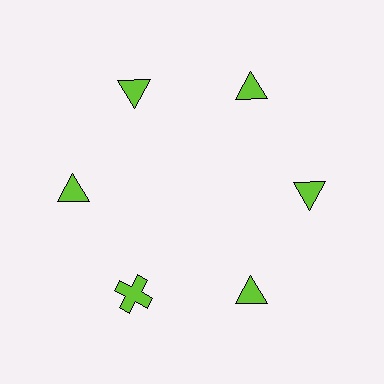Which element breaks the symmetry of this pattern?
The lime cross at roughly the 7 o'clock position breaks the symmetry. All other shapes are lime triangles.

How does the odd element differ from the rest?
It has a different shape: cross instead of triangle.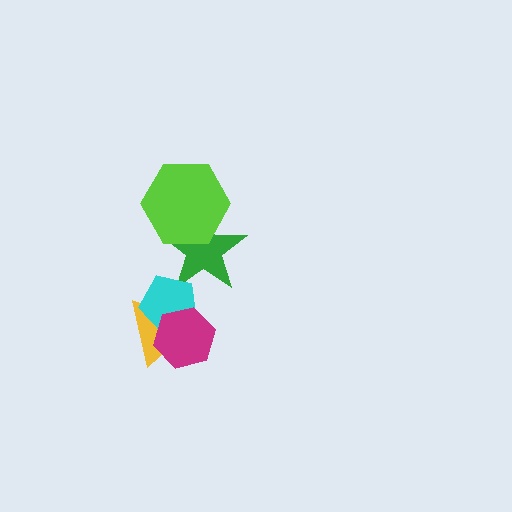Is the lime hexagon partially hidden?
No, no other shape covers it.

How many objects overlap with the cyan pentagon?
3 objects overlap with the cyan pentagon.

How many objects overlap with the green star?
2 objects overlap with the green star.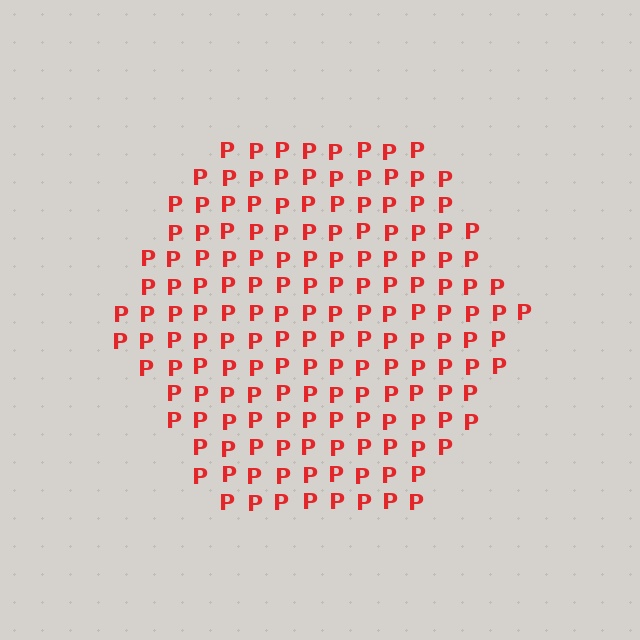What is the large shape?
The large shape is a hexagon.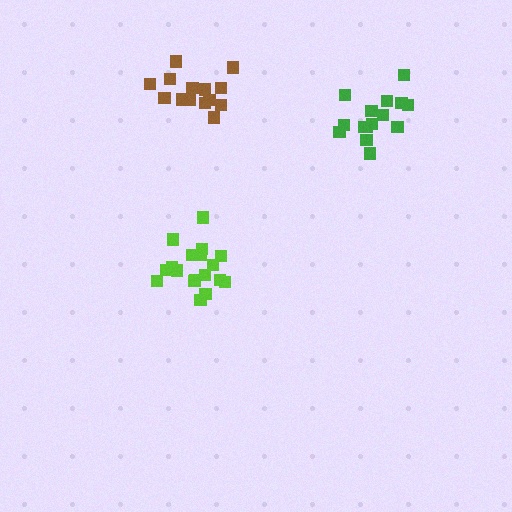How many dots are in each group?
Group 1: 14 dots, Group 2: 18 dots, Group 3: 15 dots (47 total).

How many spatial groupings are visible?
There are 3 spatial groupings.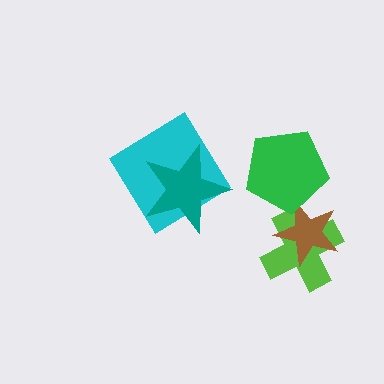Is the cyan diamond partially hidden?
Yes, it is partially covered by another shape.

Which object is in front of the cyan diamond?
The teal star is in front of the cyan diamond.